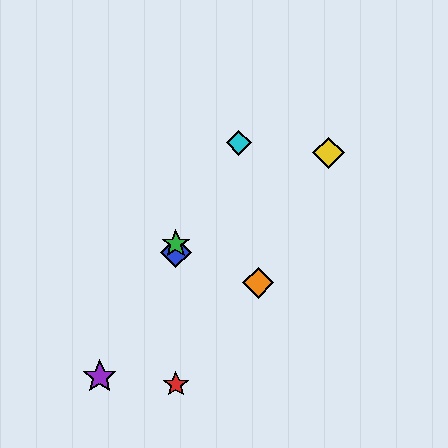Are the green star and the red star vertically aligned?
Yes, both are at x≈176.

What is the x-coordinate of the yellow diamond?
The yellow diamond is at x≈329.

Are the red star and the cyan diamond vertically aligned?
No, the red star is at x≈176 and the cyan diamond is at x≈239.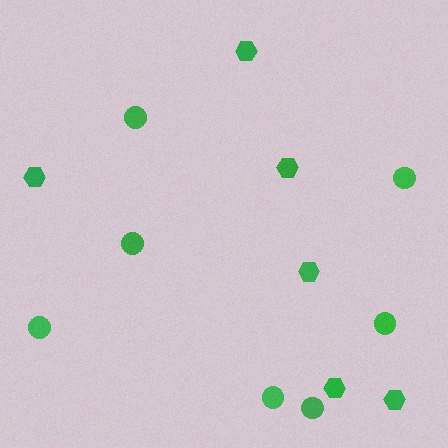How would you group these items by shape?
There are 2 groups: one group of hexagons (6) and one group of circles (7).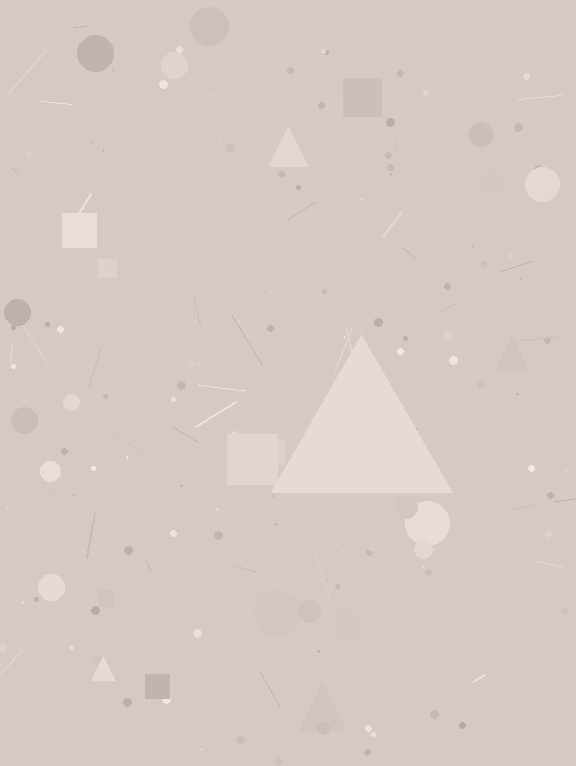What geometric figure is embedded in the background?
A triangle is embedded in the background.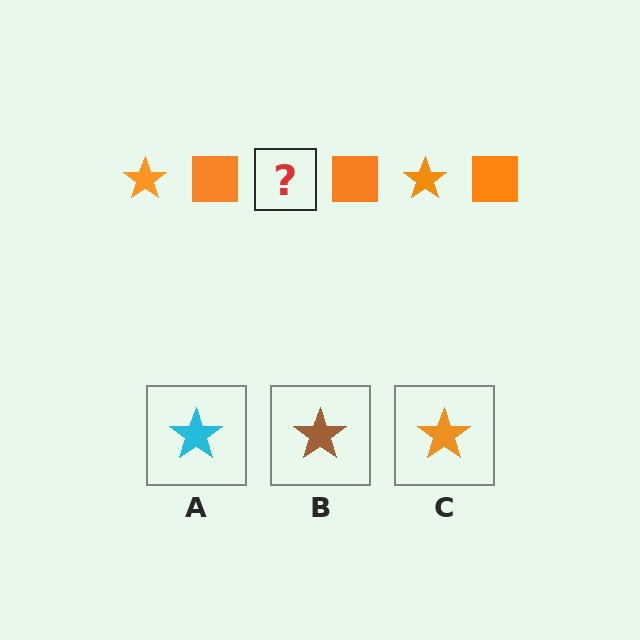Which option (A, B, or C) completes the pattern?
C.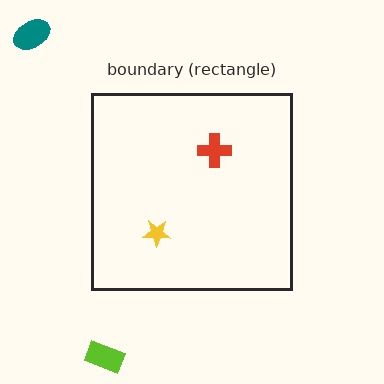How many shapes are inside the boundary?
2 inside, 2 outside.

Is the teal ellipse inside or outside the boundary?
Outside.